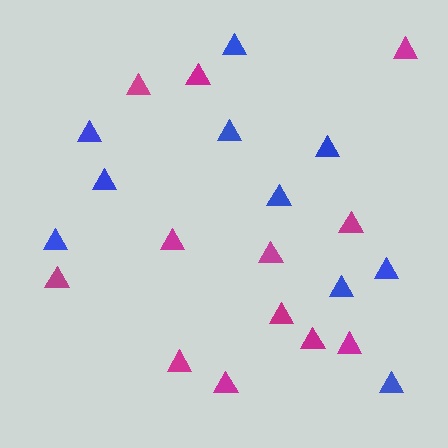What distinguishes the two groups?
There are 2 groups: one group of blue triangles (10) and one group of magenta triangles (12).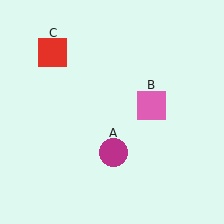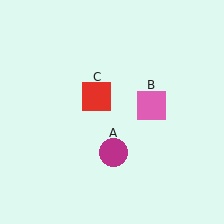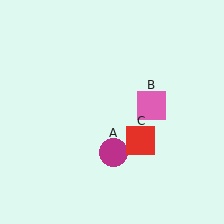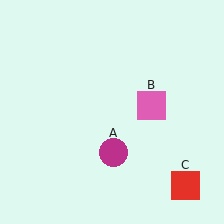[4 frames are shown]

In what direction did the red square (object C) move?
The red square (object C) moved down and to the right.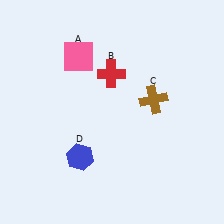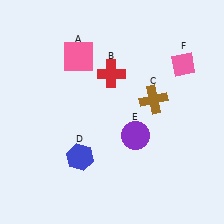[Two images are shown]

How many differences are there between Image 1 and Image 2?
There are 2 differences between the two images.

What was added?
A purple circle (E), a pink diamond (F) were added in Image 2.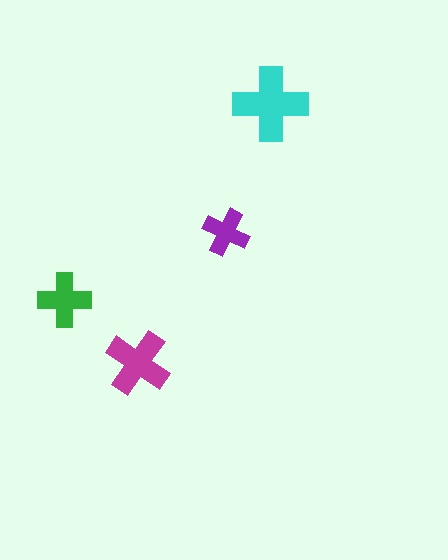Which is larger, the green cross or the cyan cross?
The cyan one.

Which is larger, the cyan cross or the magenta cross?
The cyan one.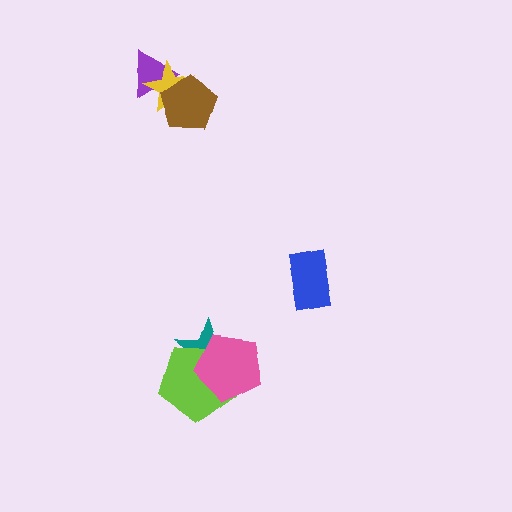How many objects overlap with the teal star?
2 objects overlap with the teal star.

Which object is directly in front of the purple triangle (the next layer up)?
The yellow star is directly in front of the purple triangle.